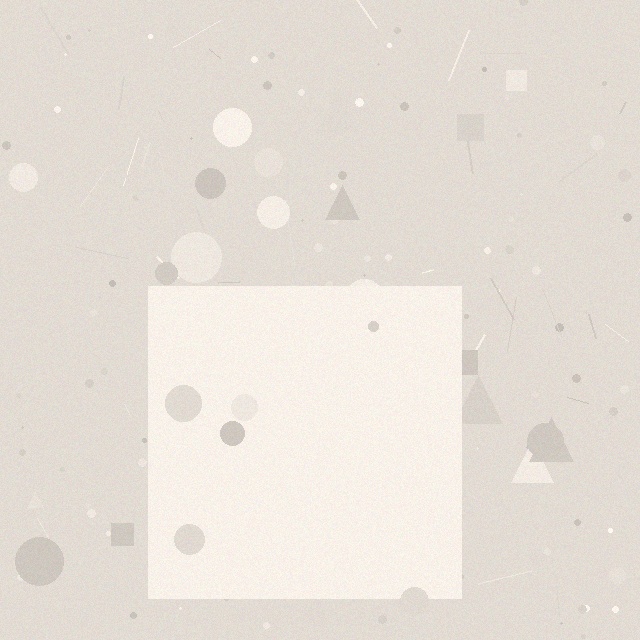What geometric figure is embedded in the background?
A square is embedded in the background.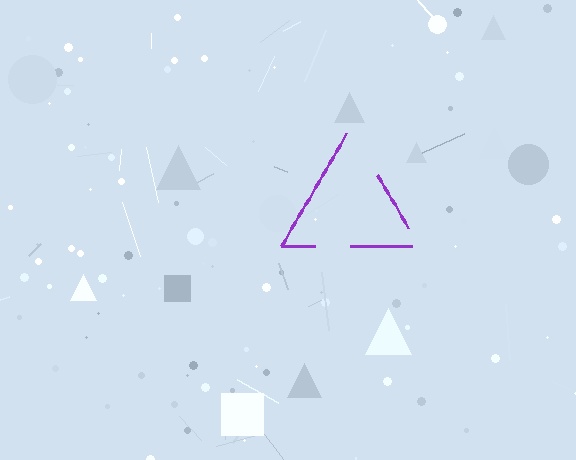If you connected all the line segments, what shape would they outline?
They would outline a triangle.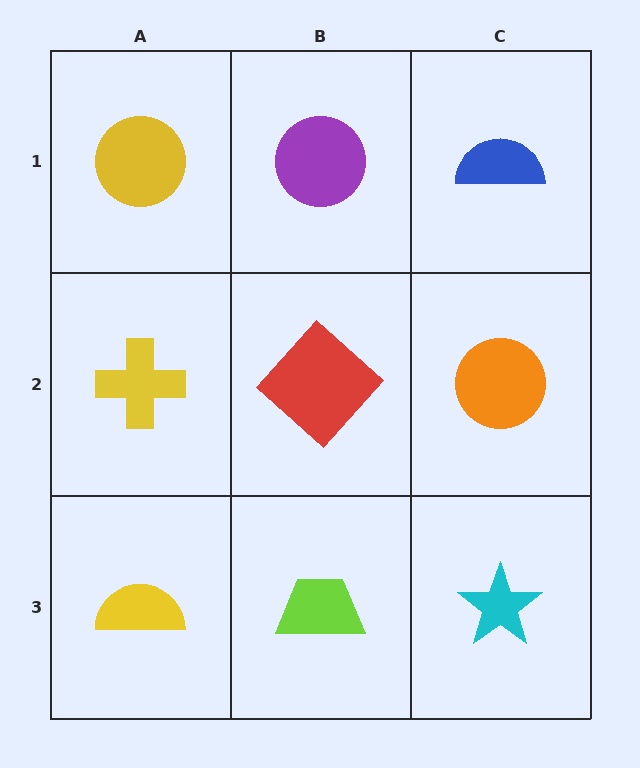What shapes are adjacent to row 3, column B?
A red diamond (row 2, column B), a yellow semicircle (row 3, column A), a cyan star (row 3, column C).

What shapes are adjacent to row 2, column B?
A purple circle (row 1, column B), a lime trapezoid (row 3, column B), a yellow cross (row 2, column A), an orange circle (row 2, column C).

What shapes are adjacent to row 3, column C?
An orange circle (row 2, column C), a lime trapezoid (row 3, column B).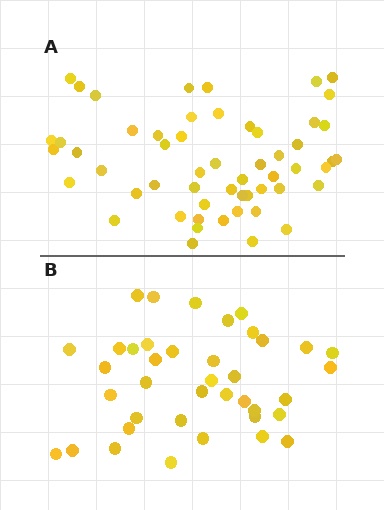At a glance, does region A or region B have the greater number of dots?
Region A (the top region) has more dots.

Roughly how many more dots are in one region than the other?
Region A has approximately 15 more dots than region B.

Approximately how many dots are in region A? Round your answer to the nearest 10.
About 60 dots. (The exact count is 55, which rounds to 60.)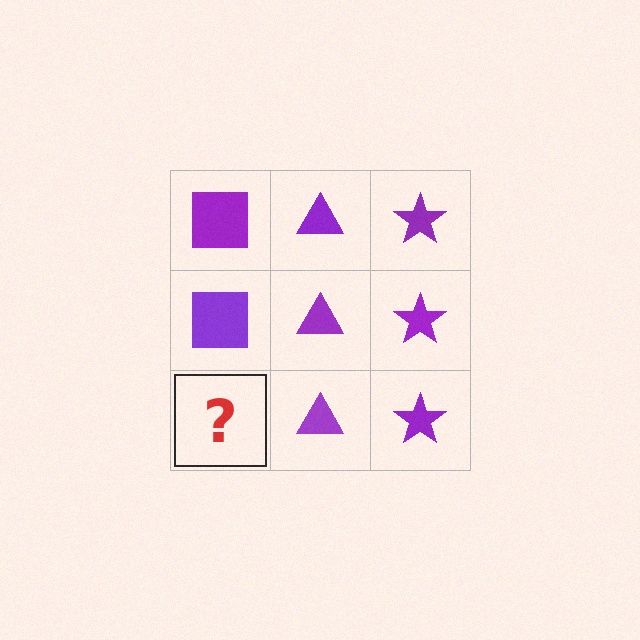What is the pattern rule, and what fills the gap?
The rule is that each column has a consistent shape. The gap should be filled with a purple square.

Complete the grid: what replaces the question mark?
The question mark should be replaced with a purple square.